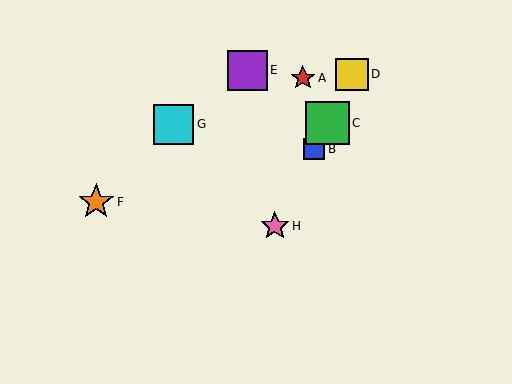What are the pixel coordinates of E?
Object E is at (247, 70).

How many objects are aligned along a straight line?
4 objects (B, C, D, H) are aligned along a straight line.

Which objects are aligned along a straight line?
Objects B, C, D, H are aligned along a straight line.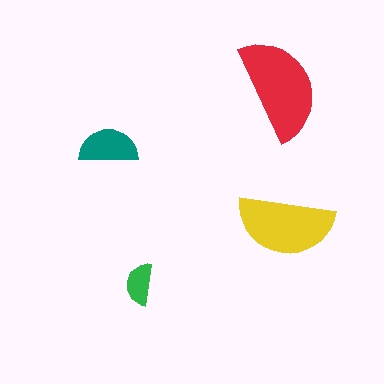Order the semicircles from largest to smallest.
the red one, the yellow one, the teal one, the green one.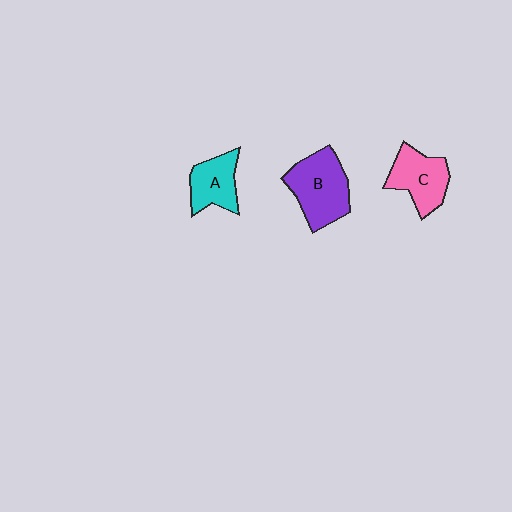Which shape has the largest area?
Shape B (purple).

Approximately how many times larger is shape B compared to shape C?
Approximately 1.3 times.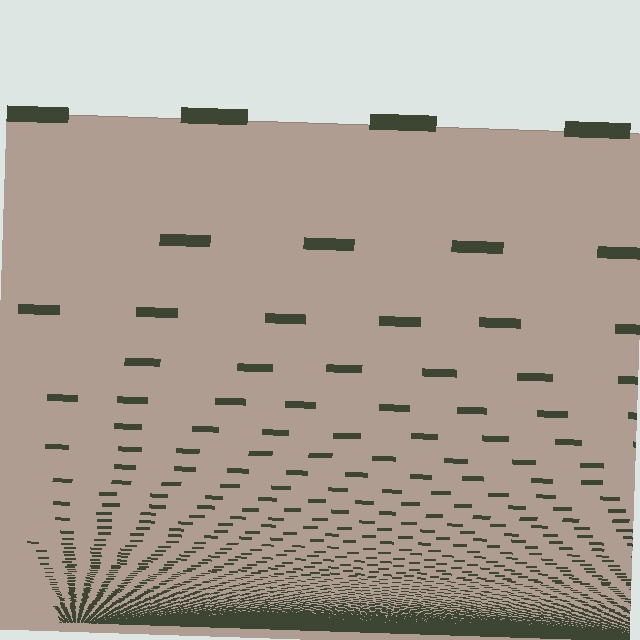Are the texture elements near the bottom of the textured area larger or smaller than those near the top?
Smaller. The gradient is inverted — elements near the bottom are smaller and denser.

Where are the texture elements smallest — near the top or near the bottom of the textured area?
Near the bottom.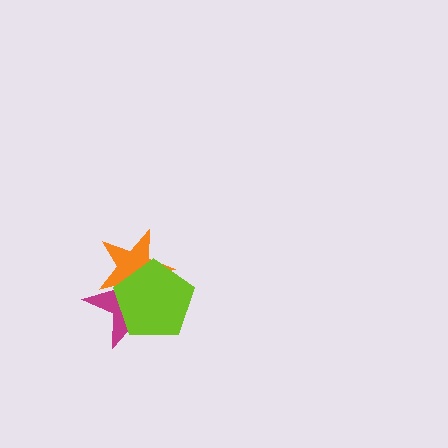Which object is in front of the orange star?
The lime pentagon is in front of the orange star.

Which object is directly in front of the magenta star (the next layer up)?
The orange star is directly in front of the magenta star.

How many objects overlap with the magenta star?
2 objects overlap with the magenta star.